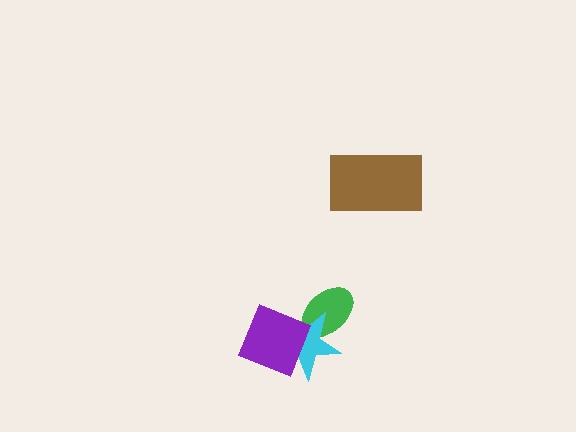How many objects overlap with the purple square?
1 object overlaps with the purple square.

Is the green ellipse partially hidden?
Yes, it is partially covered by another shape.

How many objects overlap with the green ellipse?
1 object overlaps with the green ellipse.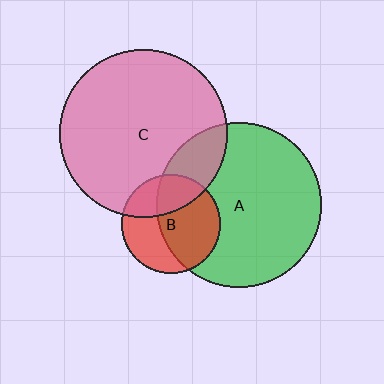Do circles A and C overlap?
Yes.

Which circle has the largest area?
Circle C (pink).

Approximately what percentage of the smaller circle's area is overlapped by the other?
Approximately 20%.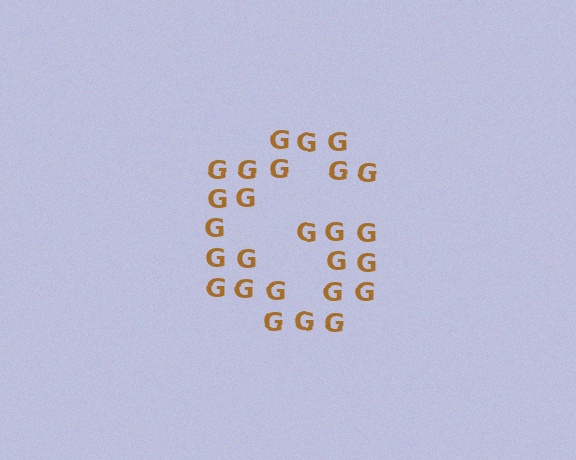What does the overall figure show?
The overall figure shows the letter G.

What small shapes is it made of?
It is made of small letter G's.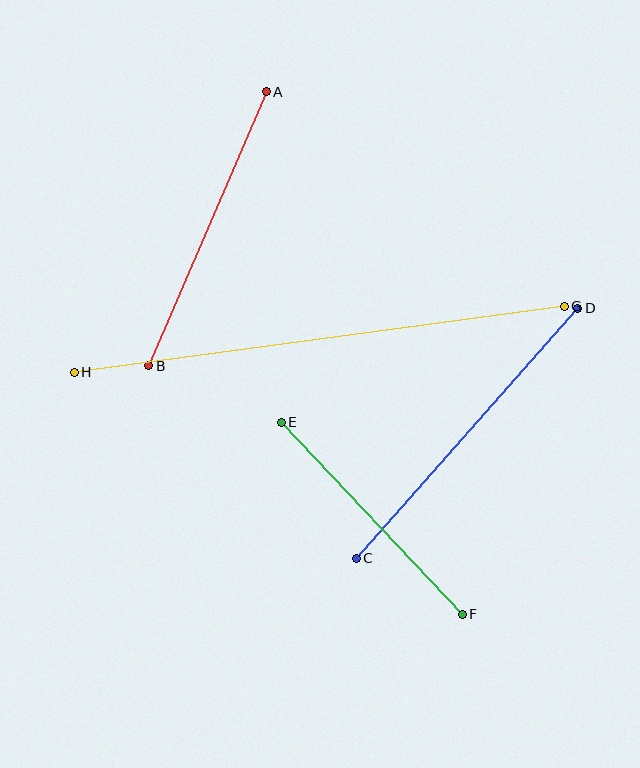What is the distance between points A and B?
The distance is approximately 298 pixels.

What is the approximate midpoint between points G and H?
The midpoint is at approximately (319, 339) pixels.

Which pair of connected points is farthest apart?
Points G and H are farthest apart.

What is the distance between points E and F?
The distance is approximately 264 pixels.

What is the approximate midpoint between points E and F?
The midpoint is at approximately (372, 518) pixels.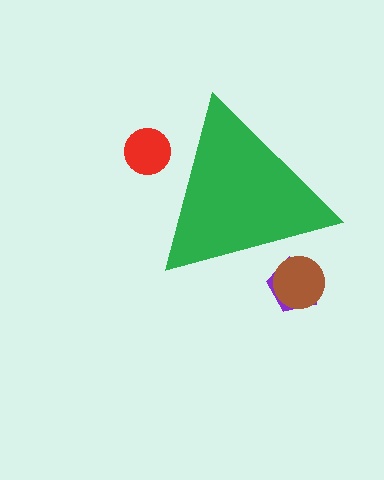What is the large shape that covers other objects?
A green triangle.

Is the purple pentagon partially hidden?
Yes, the purple pentagon is partially hidden behind the green triangle.